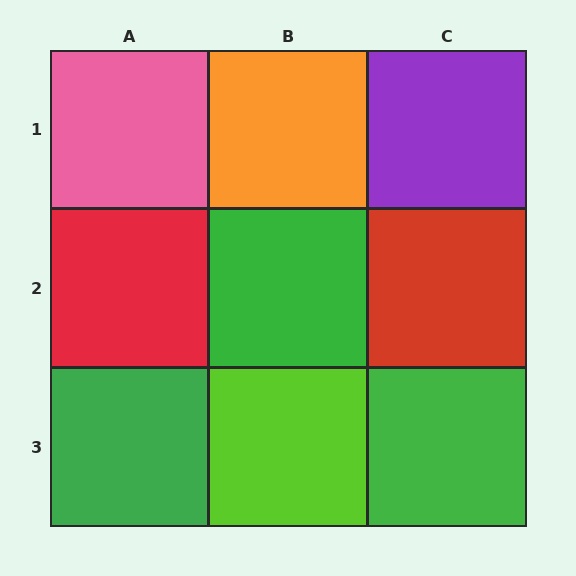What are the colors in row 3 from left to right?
Green, lime, green.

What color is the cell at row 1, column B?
Orange.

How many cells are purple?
1 cell is purple.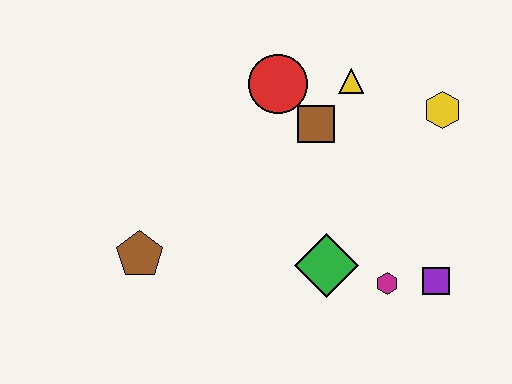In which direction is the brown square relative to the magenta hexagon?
The brown square is above the magenta hexagon.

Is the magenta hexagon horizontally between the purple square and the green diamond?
Yes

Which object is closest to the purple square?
The magenta hexagon is closest to the purple square.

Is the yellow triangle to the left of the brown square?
No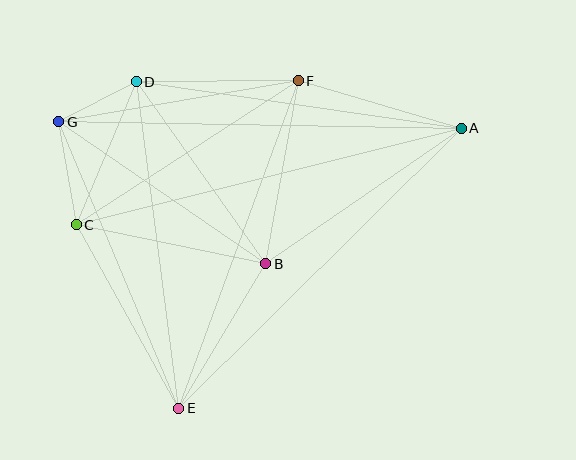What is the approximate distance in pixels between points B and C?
The distance between B and C is approximately 193 pixels.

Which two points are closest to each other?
Points D and G are closest to each other.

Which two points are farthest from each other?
Points A and G are farthest from each other.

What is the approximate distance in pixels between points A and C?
The distance between A and C is approximately 397 pixels.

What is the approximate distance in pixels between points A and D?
The distance between A and D is approximately 328 pixels.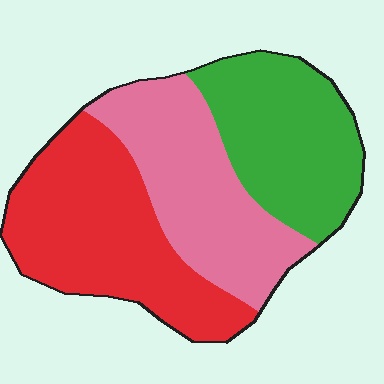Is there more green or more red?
Red.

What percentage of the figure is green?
Green covers 30% of the figure.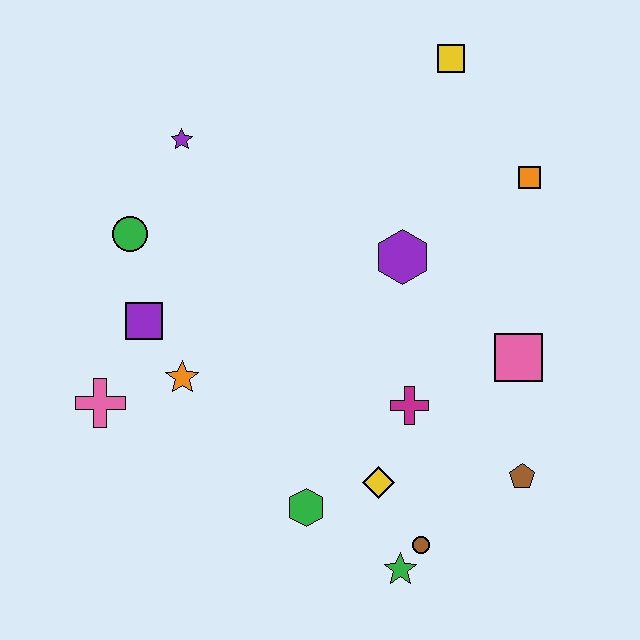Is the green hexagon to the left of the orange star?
No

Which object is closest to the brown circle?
The green star is closest to the brown circle.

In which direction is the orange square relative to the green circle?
The orange square is to the right of the green circle.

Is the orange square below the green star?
No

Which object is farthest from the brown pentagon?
The purple star is farthest from the brown pentagon.